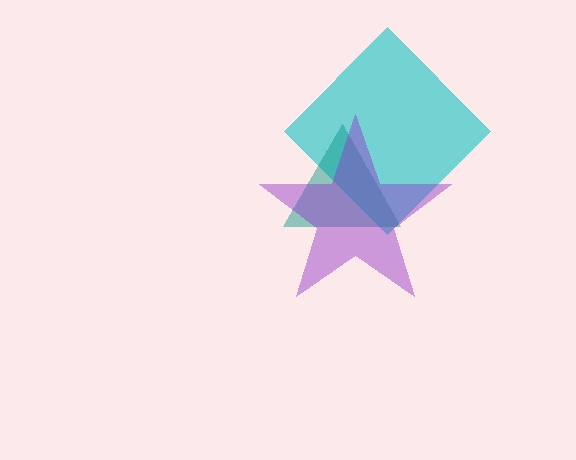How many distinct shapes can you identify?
There are 3 distinct shapes: a cyan diamond, a teal triangle, a purple star.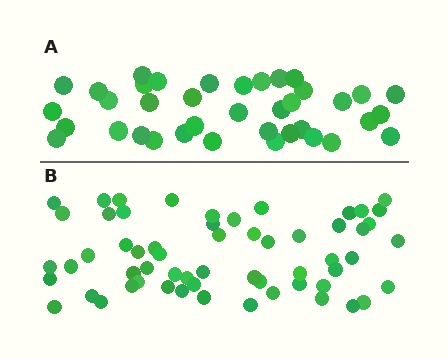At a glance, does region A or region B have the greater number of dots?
Region B (the bottom region) has more dots.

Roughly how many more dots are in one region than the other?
Region B has approximately 20 more dots than region A.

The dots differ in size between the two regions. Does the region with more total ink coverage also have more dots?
No. Region A has more total ink coverage because its dots are larger, but region B actually contains more individual dots. Total area can be misleading — the number of items is what matters here.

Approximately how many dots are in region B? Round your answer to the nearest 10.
About 60 dots. (The exact count is 59, which rounds to 60.)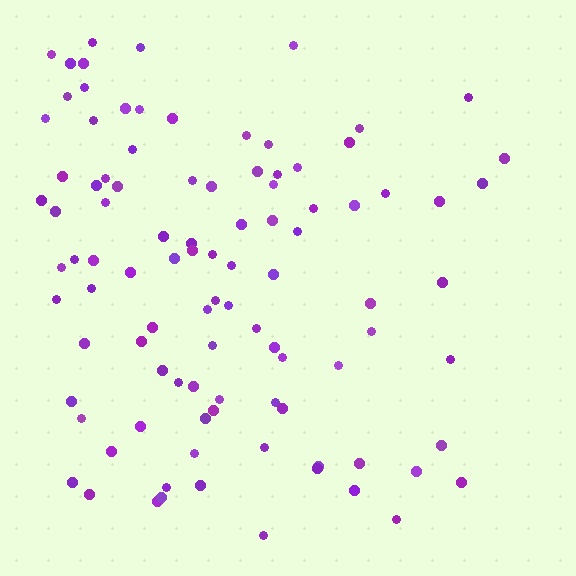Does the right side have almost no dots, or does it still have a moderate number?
Still a moderate number, just noticeably fewer than the left.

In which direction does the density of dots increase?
From right to left, with the left side densest.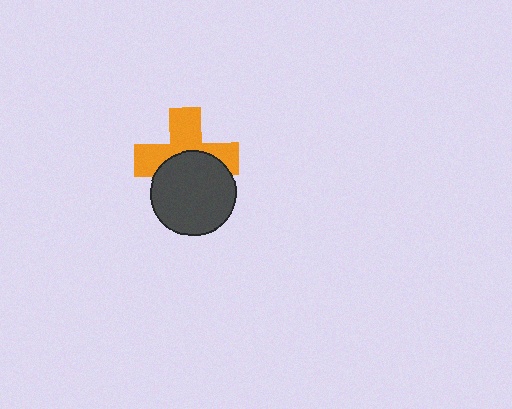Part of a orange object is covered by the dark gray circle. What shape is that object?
It is a cross.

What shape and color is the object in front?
The object in front is a dark gray circle.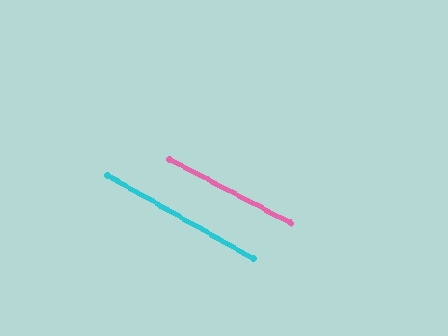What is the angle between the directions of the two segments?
Approximately 2 degrees.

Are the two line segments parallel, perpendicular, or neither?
Parallel — their directions differ by only 1.9°.